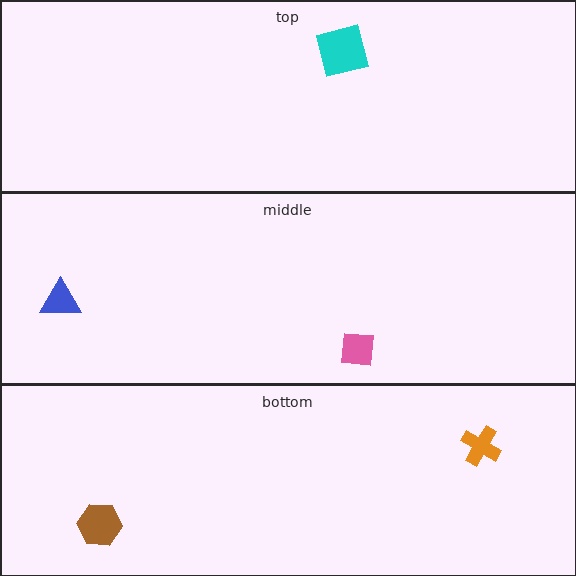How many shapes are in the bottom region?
2.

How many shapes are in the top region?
1.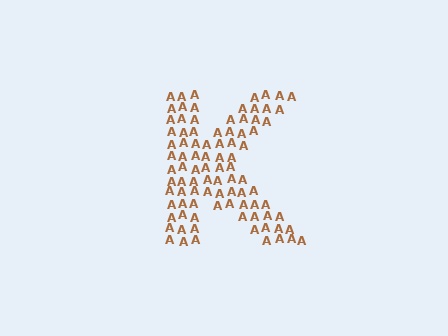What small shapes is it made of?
It is made of small letter A's.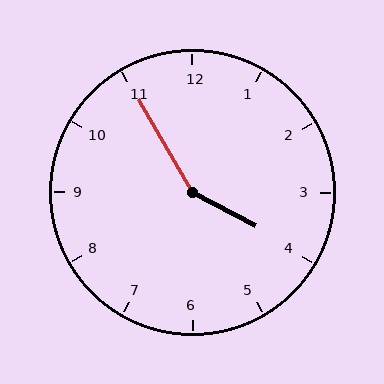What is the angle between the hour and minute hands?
Approximately 148 degrees.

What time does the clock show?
3:55.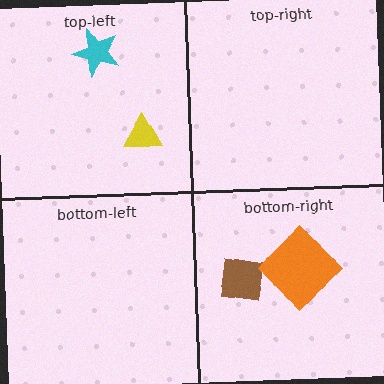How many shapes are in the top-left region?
2.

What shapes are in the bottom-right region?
The brown square, the orange diamond.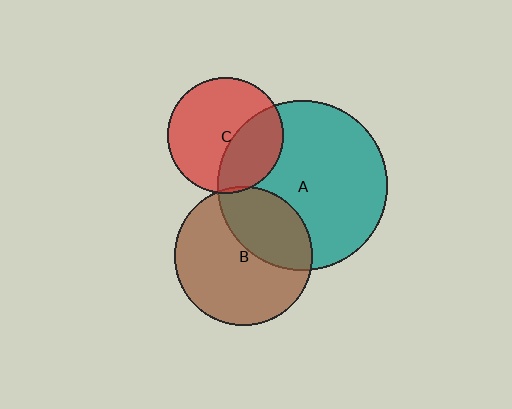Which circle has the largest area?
Circle A (teal).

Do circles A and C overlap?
Yes.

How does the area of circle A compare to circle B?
Approximately 1.5 times.